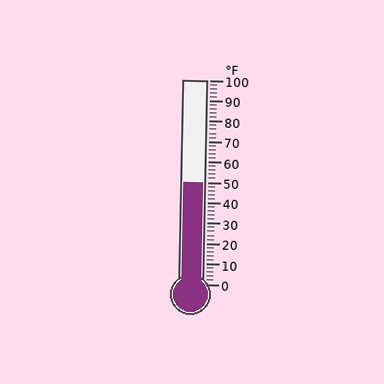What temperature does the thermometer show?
The thermometer shows approximately 50°F.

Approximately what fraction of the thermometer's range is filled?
The thermometer is filled to approximately 50% of its range.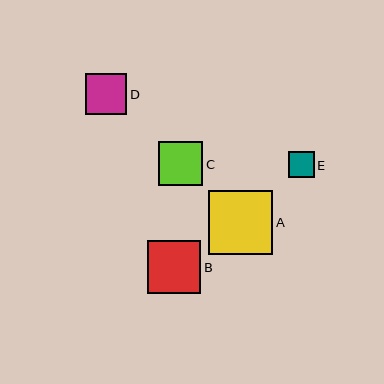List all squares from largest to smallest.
From largest to smallest: A, B, C, D, E.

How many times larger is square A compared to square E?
Square A is approximately 2.5 times the size of square E.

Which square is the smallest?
Square E is the smallest with a size of approximately 26 pixels.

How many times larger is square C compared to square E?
Square C is approximately 1.7 times the size of square E.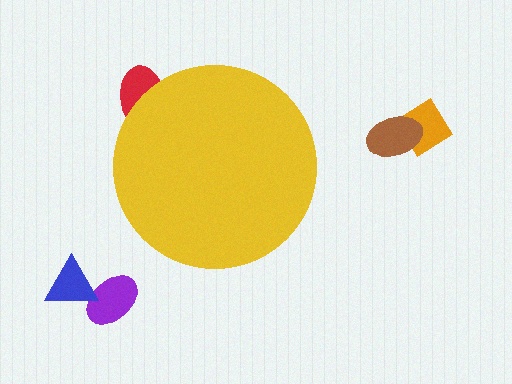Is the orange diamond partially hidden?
No, the orange diamond is fully visible.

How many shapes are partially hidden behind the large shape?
1 shape is partially hidden.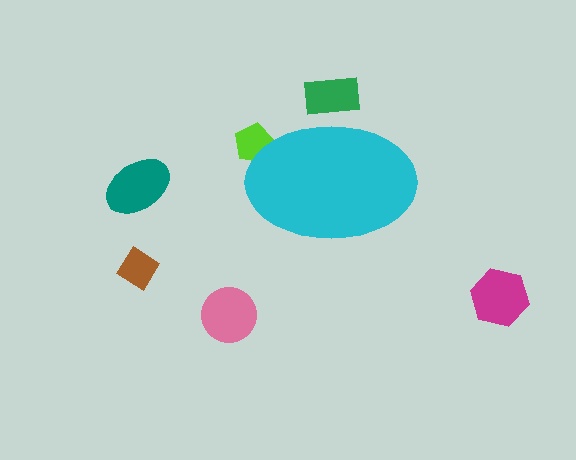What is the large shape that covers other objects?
A cyan ellipse.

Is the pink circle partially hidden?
No, the pink circle is fully visible.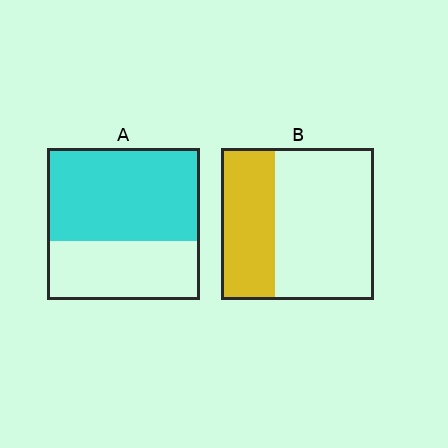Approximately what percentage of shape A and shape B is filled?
A is approximately 60% and B is approximately 35%.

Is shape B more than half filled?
No.